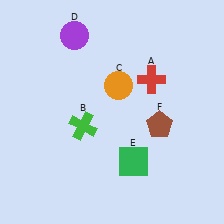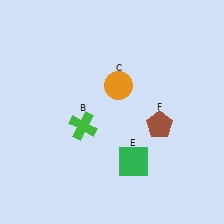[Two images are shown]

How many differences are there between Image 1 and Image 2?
There are 2 differences between the two images.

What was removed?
The red cross (A), the purple circle (D) were removed in Image 2.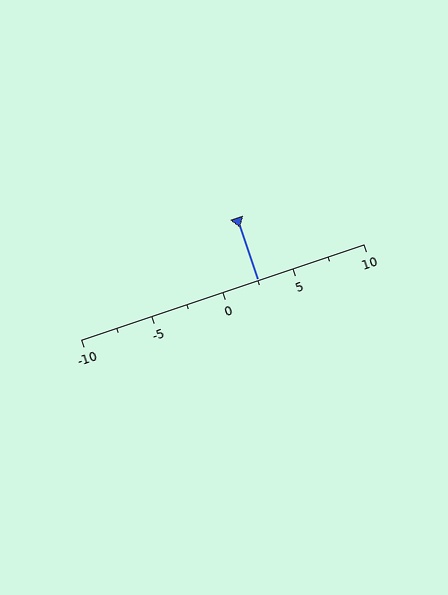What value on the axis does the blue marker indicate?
The marker indicates approximately 2.5.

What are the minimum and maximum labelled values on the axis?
The axis runs from -10 to 10.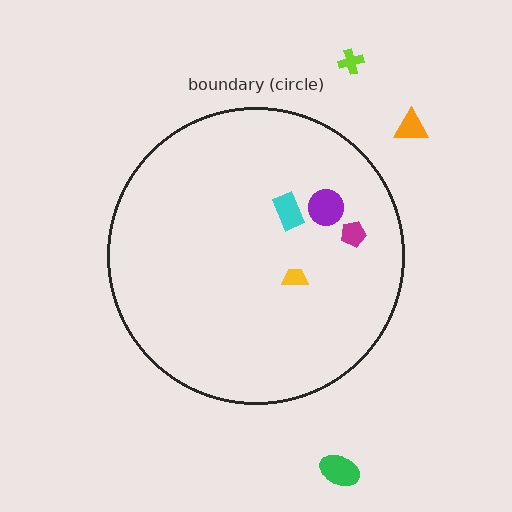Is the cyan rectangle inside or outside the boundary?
Inside.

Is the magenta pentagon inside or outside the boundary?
Inside.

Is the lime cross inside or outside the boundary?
Outside.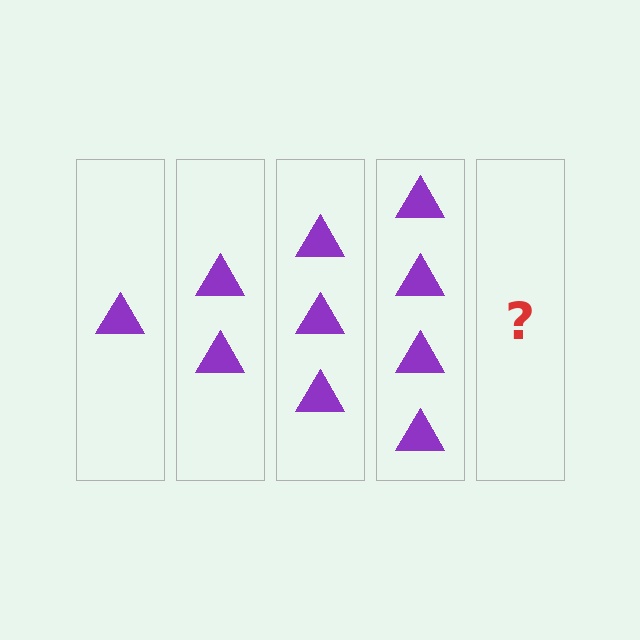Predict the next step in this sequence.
The next step is 5 triangles.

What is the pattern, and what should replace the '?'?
The pattern is that each step adds one more triangle. The '?' should be 5 triangles.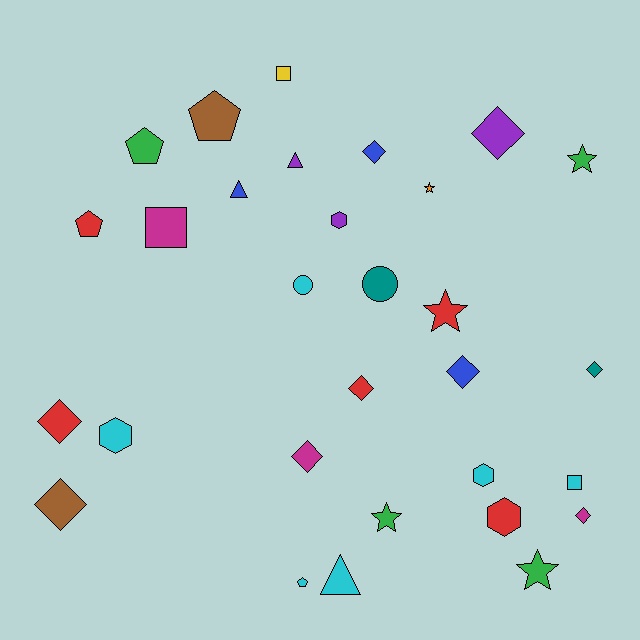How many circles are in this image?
There are 2 circles.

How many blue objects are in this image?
There are 3 blue objects.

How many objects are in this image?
There are 30 objects.